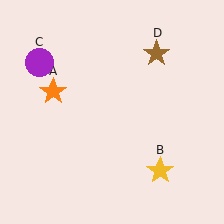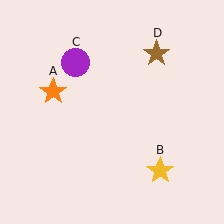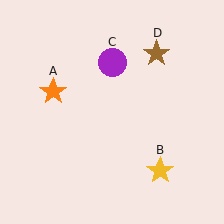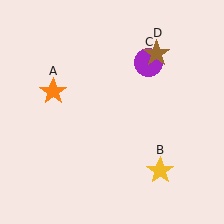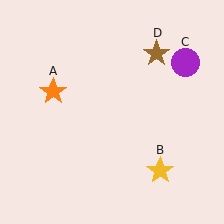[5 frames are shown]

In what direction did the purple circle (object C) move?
The purple circle (object C) moved right.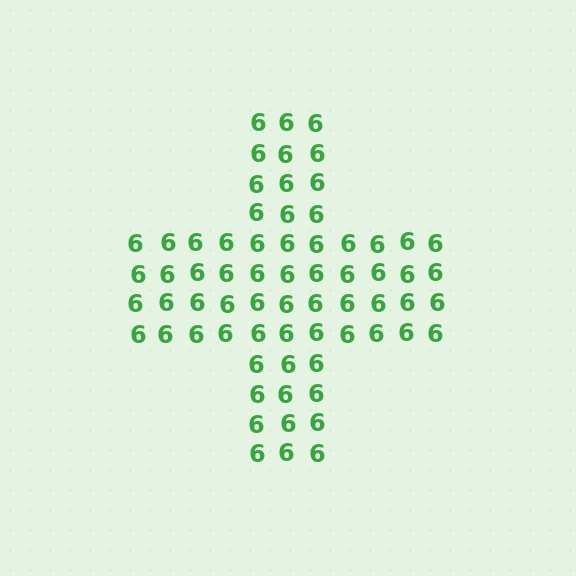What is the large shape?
The large shape is a cross.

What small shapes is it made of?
It is made of small digit 6's.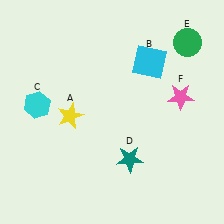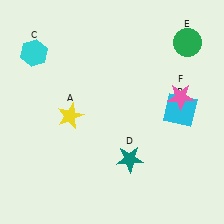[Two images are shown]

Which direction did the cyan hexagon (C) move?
The cyan hexagon (C) moved up.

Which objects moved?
The objects that moved are: the cyan square (B), the cyan hexagon (C).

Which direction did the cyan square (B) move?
The cyan square (B) moved down.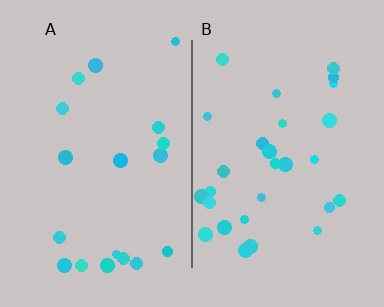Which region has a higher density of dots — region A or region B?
B (the right).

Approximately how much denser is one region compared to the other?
Approximately 1.5× — region B over region A.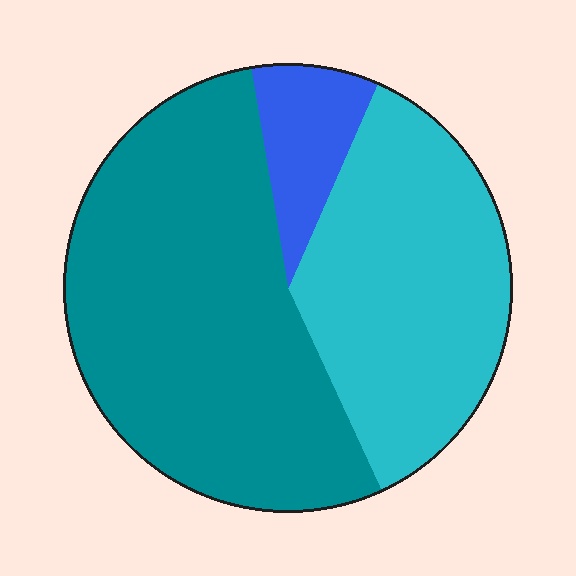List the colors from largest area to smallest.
From largest to smallest: teal, cyan, blue.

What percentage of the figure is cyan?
Cyan takes up about three eighths (3/8) of the figure.